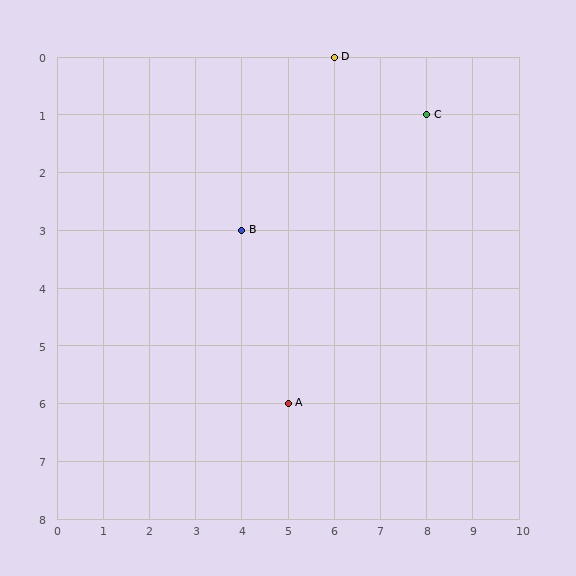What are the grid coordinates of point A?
Point A is at grid coordinates (5, 6).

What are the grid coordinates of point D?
Point D is at grid coordinates (6, 0).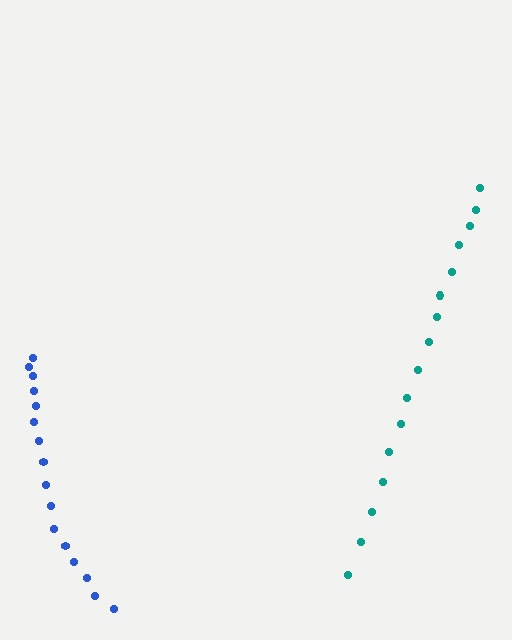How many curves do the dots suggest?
There are 2 distinct paths.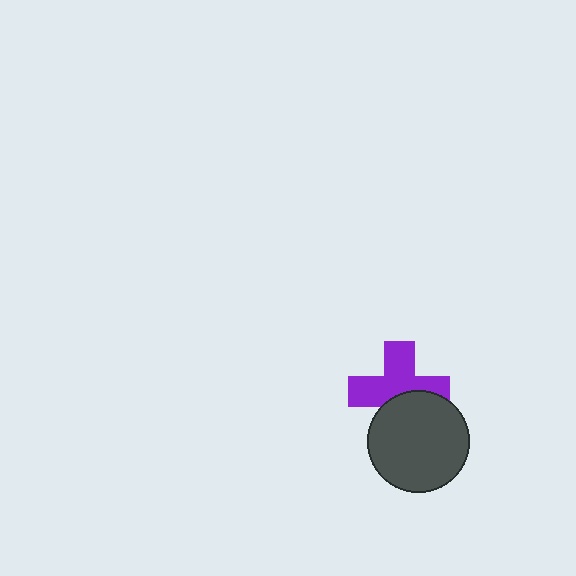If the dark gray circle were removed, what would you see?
You would see the complete purple cross.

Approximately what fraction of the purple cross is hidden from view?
Roughly 37% of the purple cross is hidden behind the dark gray circle.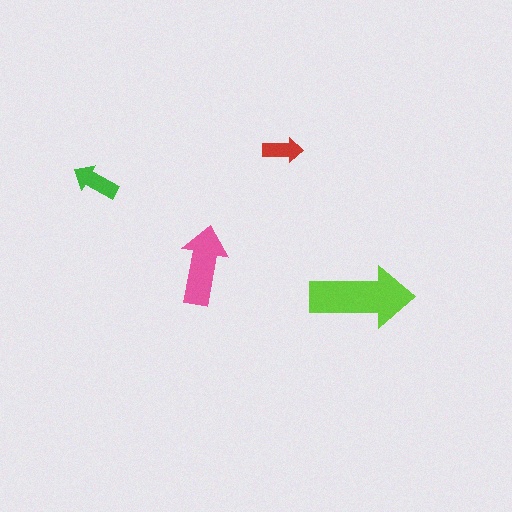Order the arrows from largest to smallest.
the lime one, the pink one, the green one, the red one.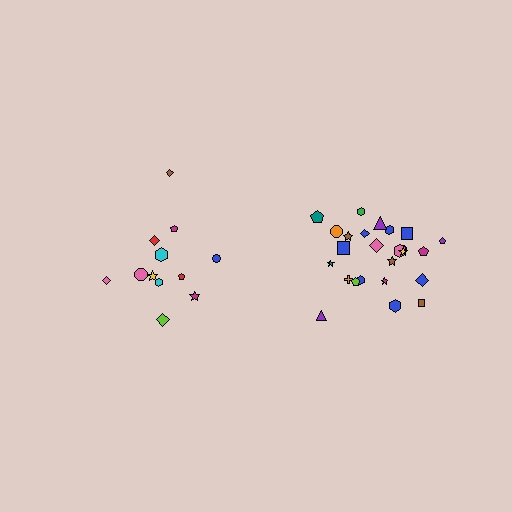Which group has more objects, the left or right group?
The right group.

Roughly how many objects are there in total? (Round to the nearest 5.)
Roughly 35 objects in total.